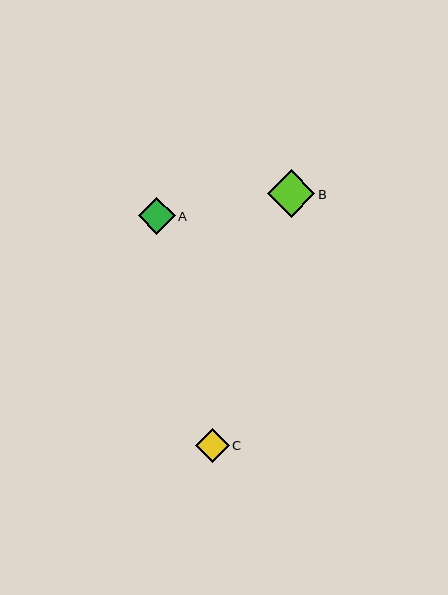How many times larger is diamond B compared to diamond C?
Diamond B is approximately 1.4 times the size of diamond C.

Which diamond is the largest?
Diamond B is the largest with a size of approximately 47 pixels.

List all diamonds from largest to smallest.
From largest to smallest: B, A, C.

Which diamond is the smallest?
Diamond C is the smallest with a size of approximately 34 pixels.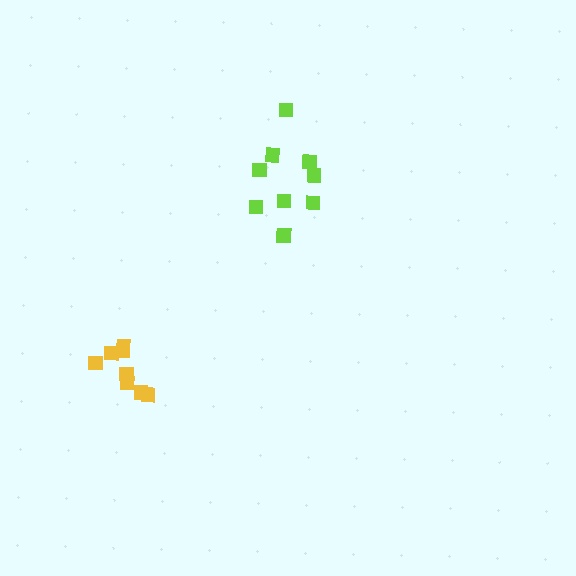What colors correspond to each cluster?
The clusters are colored: lime, yellow.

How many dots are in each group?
Group 1: 9 dots, Group 2: 8 dots (17 total).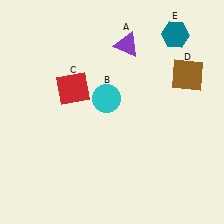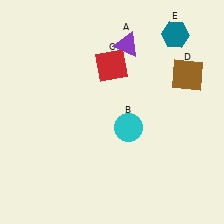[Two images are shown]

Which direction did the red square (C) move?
The red square (C) moved right.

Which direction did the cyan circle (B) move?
The cyan circle (B) moved down.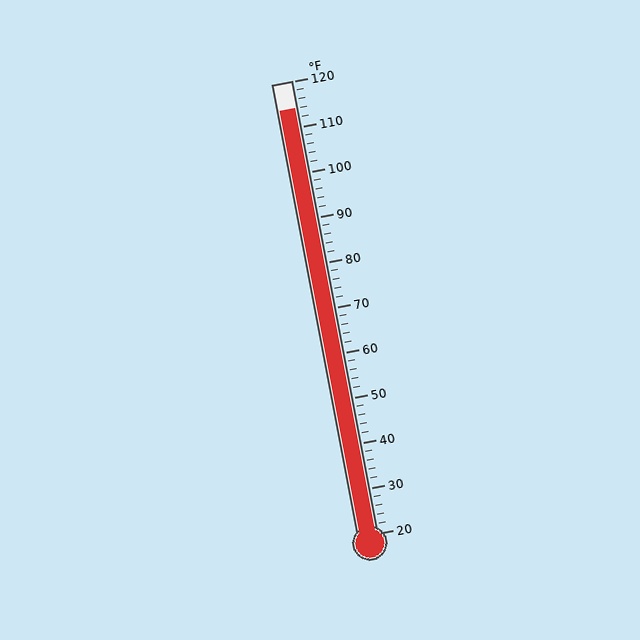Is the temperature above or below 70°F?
The temperature is above 70°F.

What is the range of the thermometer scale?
The thermometer scale ranges from 20°F to 120°F.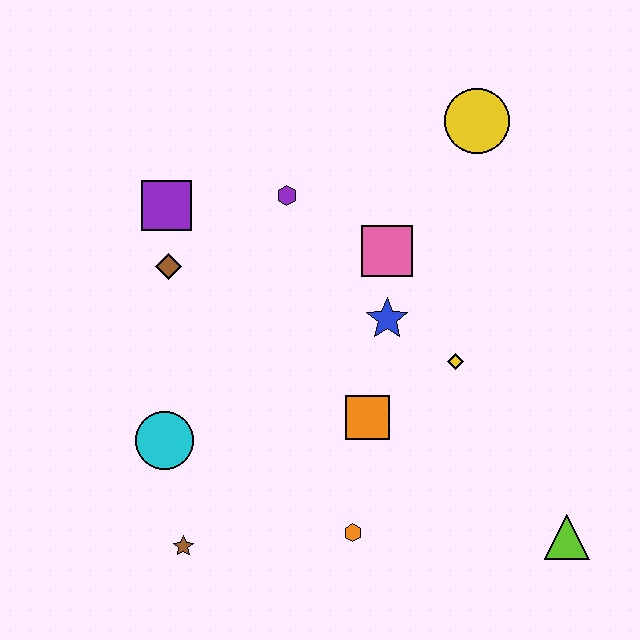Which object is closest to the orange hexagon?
The orange square is closest to the orange hexagon.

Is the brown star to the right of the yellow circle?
No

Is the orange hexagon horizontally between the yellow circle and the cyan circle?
Yes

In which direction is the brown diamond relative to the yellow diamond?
The brown diamond is to the left of the yellow diamond.